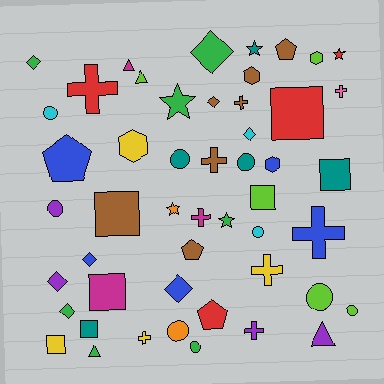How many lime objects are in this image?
There are 5 lime objects.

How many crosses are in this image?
There are 9 crosses.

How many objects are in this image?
There are 50 objects.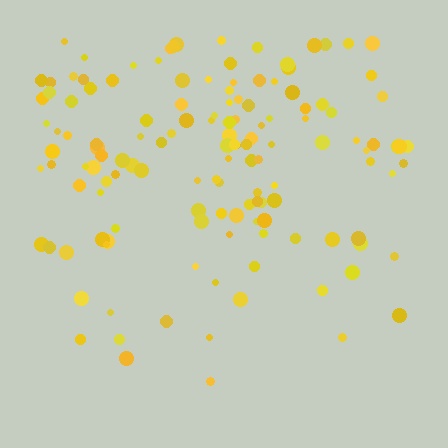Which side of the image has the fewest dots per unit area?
The bottom.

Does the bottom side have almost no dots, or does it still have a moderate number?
Still a moderate number, just noticeably fewer than the top.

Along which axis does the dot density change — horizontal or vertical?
Vertical.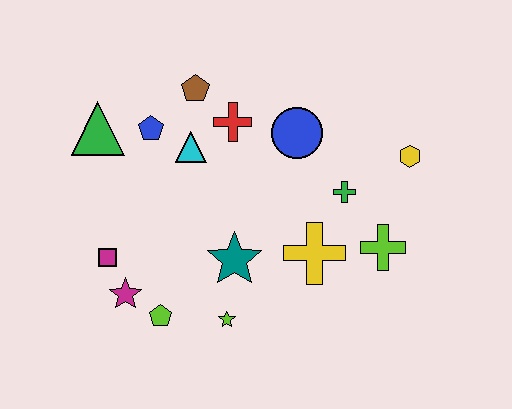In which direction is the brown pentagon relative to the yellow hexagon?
The brown pentagon is to the left of the yellow hexagon.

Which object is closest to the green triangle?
The blue pentagon is closest to the green triangle.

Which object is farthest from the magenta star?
The yellow hexagon is farthest from the magenta star.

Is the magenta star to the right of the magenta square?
Yes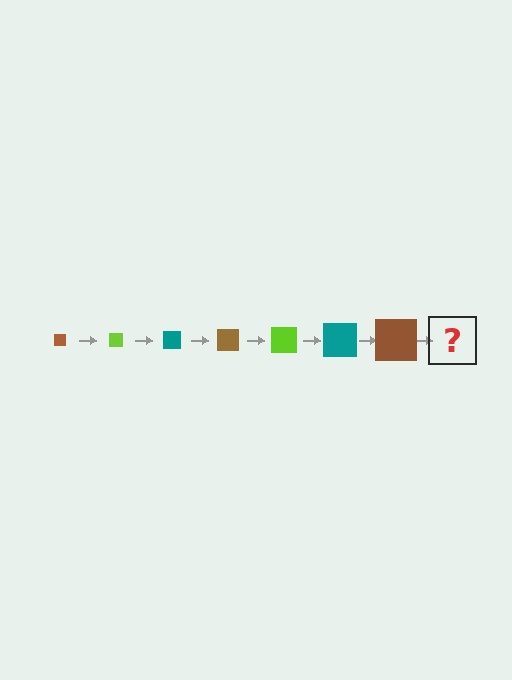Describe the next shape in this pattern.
It should be a lime square, larger than the previous one.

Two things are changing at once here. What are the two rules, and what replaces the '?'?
The two rules are that the square grows larger each step and the color cycles through brown, lime, and teal. The '?' should be a lime square, larger than the previous one.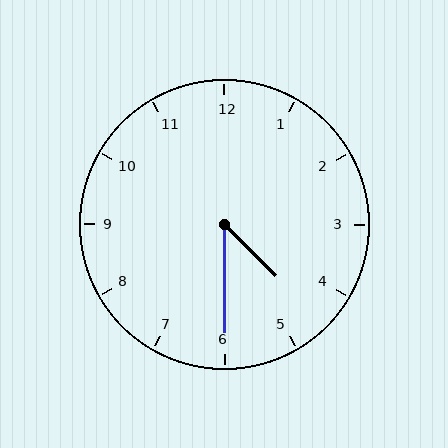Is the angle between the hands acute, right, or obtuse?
It is acute.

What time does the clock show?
4:30.